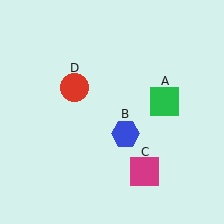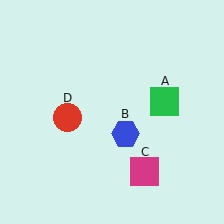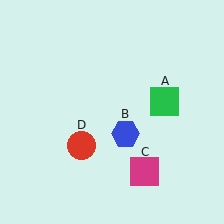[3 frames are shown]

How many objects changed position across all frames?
1 object changed position: red circle (object D).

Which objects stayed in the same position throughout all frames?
Green square (object A) and blue hexagon (object B) and magenta square (object C) remained stationary.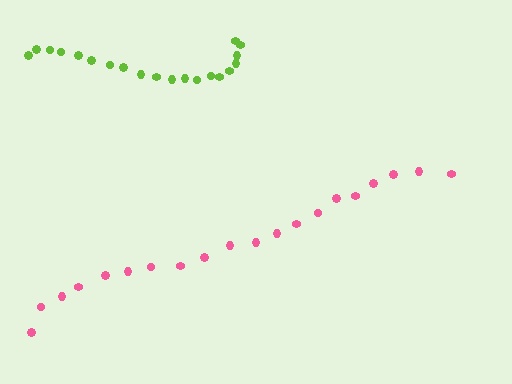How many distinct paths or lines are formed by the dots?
There are 2 distinct paths.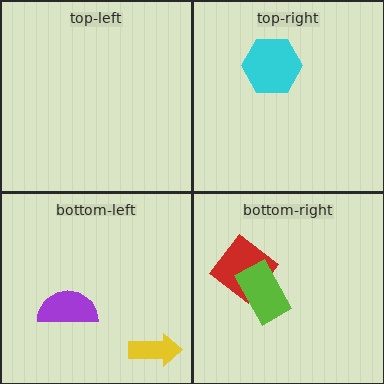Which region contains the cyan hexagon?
The top-right region.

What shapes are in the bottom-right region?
The red diamond, the lime rectangle.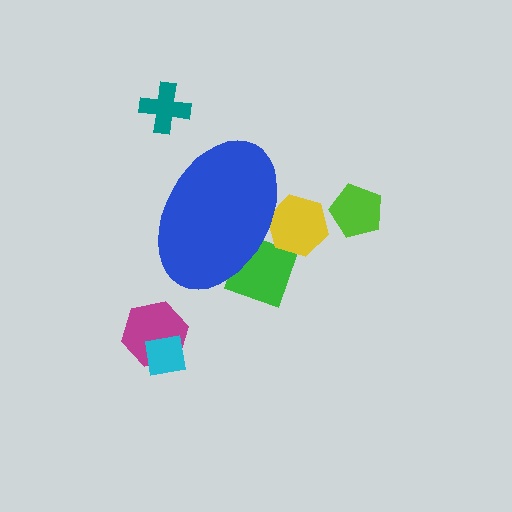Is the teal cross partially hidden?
No, the teal cross is fully visible.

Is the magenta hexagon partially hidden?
No, the magenta hexagon is fully visible.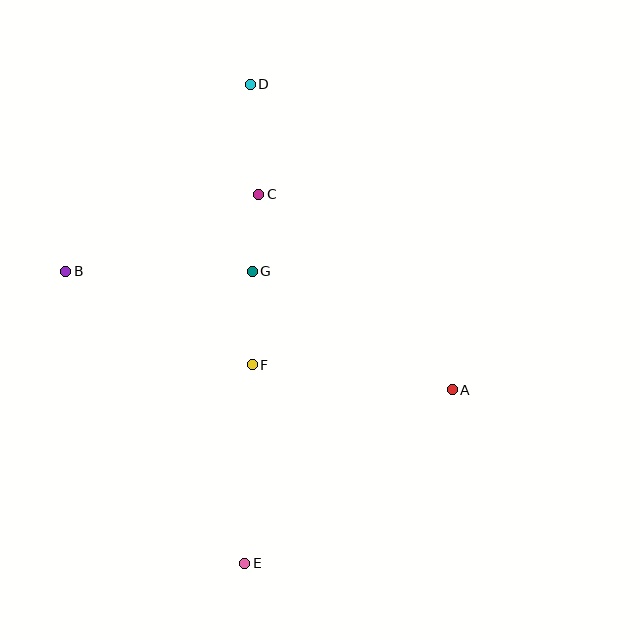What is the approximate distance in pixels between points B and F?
The distance between B and F is approximately 209 pixels.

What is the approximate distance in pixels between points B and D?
The distance between B and D is approximately 263 pixels.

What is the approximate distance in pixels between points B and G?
The distance between B and G is approximately 187 pixels.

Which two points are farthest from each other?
Points D and E are farthest from each other.